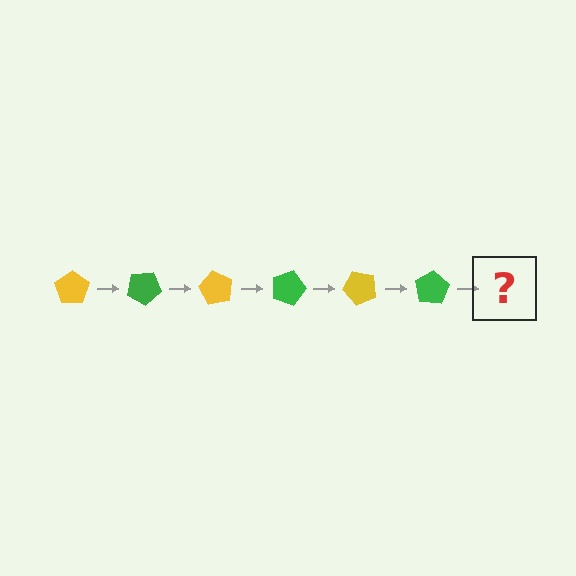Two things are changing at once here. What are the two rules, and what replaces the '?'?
The two rules are that it rotates 30 degrees each step and the color cycles through yellow and green. The '?' should be a yellow pentagon, rotated 180 degrees from the start.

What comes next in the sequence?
The next element should be a yellow pentagon, rotated 180 degrees from the start.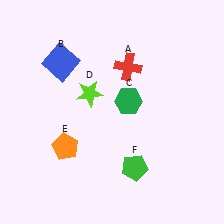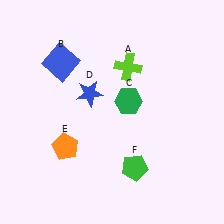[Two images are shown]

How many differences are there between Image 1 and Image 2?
There are 2 differences between the two images.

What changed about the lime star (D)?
In Image 1, D is lime. In Image 2, it changed to blue.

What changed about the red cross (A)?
In Image 1, A is red. In Image 2, it changed to lime.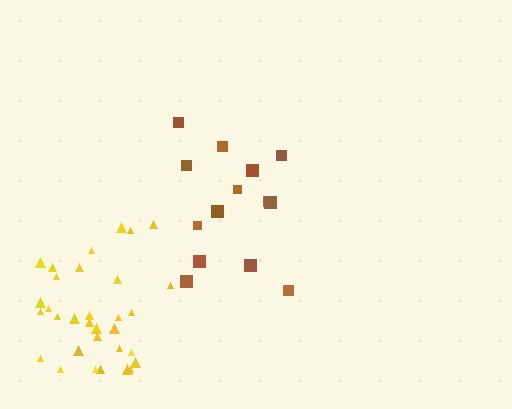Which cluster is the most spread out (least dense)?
Brown.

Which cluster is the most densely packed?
Yellow.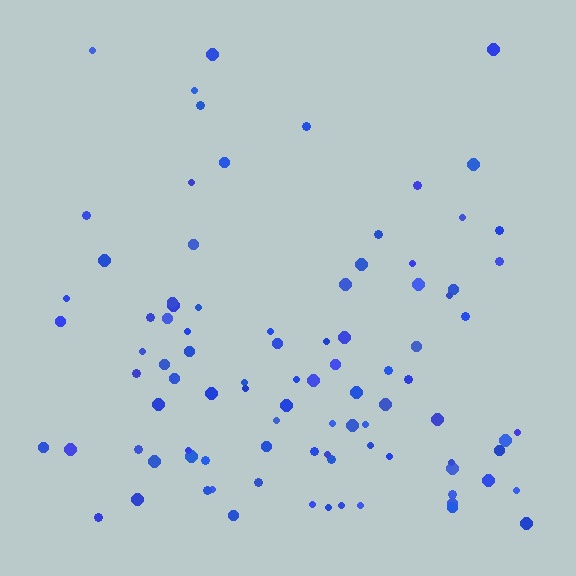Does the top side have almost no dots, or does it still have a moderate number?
Still a moderate number, just noticeably fewer than the bottom.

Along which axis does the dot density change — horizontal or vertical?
Vertical.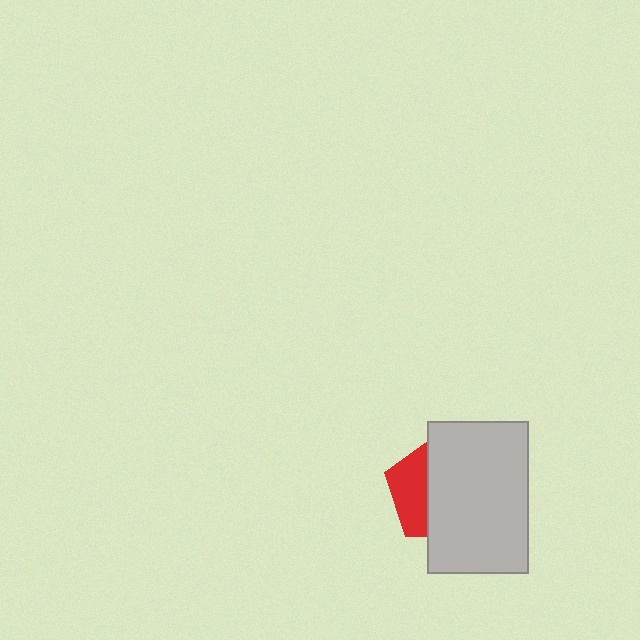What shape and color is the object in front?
The object in front is a light gray rectangle.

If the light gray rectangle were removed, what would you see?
You would see the complete red pentagon.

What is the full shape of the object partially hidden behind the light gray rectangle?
The partially hidden object is a red pentagon.